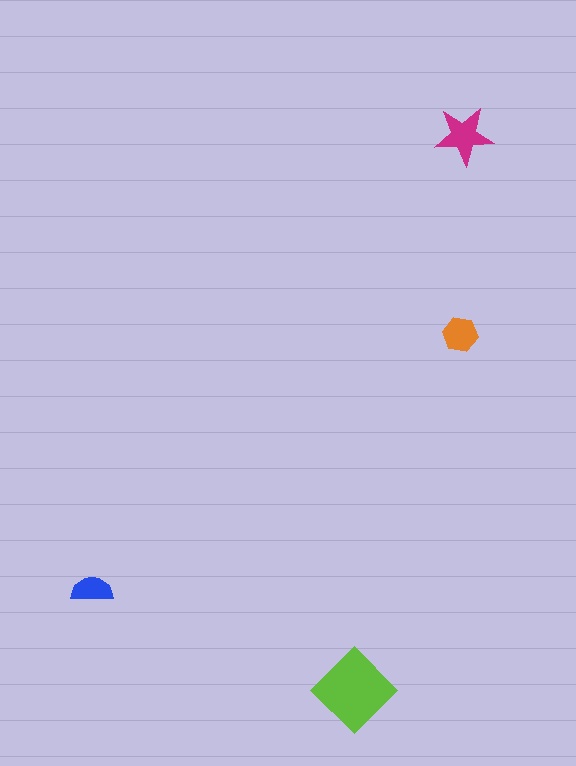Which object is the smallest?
The blue semicircle.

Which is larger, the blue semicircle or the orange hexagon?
The orange hexagon.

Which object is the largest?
The lime diamond.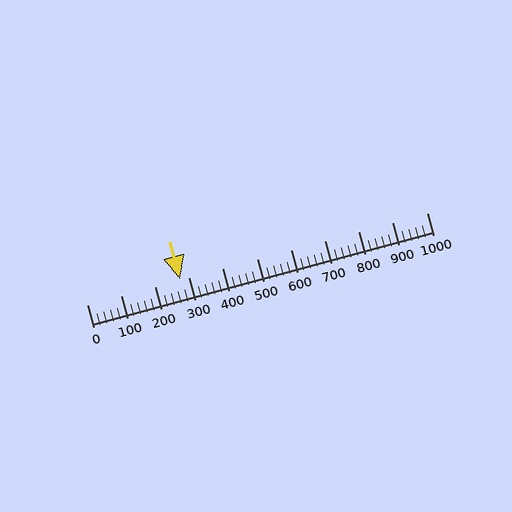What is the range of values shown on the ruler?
The ruler shows values from 0 to 1000.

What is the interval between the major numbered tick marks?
The major tick marks are spaced 100 units apart.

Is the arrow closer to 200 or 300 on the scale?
The arrow is closer to 300.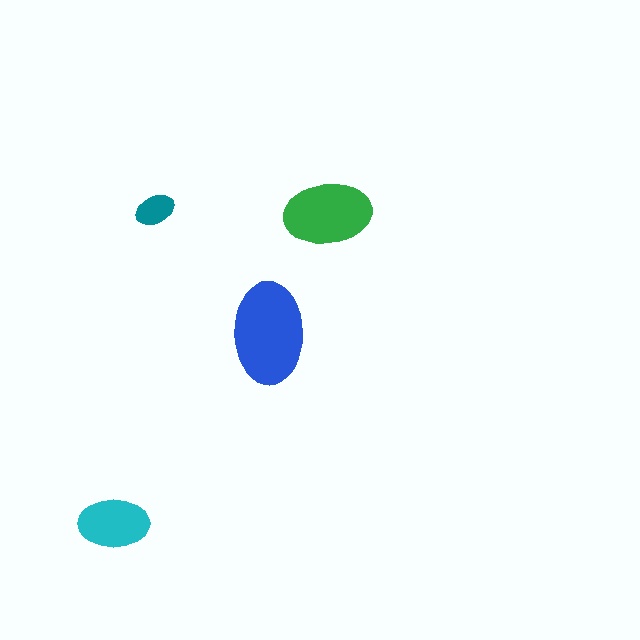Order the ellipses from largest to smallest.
the blue one, the green one, the cyan one, the teal one.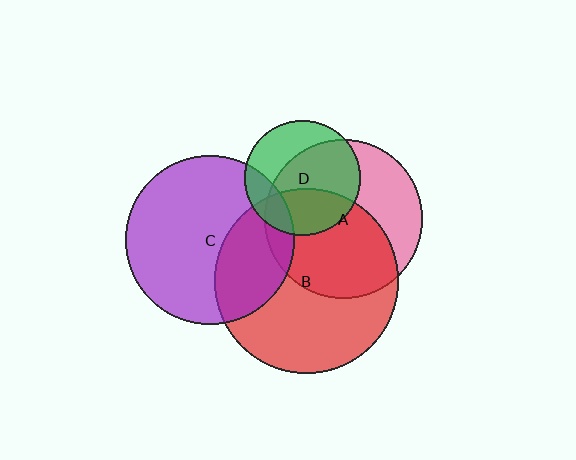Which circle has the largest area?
Circle B (red).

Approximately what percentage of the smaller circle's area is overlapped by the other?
Approximately 55%.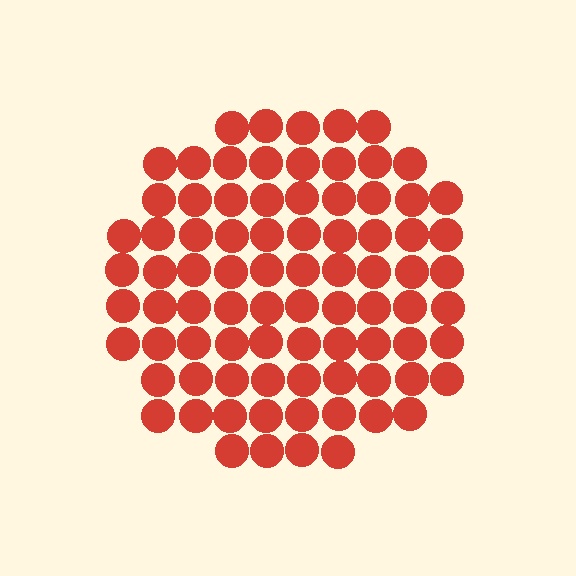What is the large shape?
The large shape is a circle.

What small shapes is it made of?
It is made of small circles.